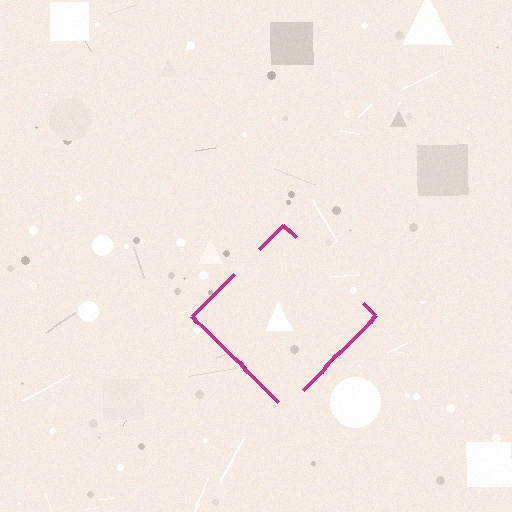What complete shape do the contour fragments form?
The contour fragments form a diamond.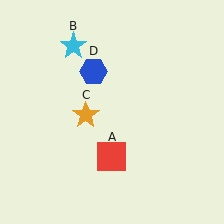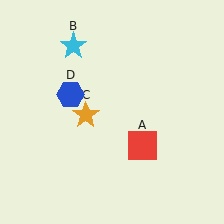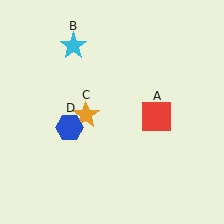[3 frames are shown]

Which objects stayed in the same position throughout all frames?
Cyan star (object B) and orange star (object C) remained stationary.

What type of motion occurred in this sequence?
The red square (object A), blue hexagon (object D) rotated counterclockwise around the center of the scene.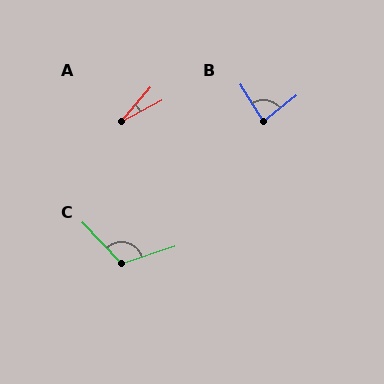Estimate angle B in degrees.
Approximately 84 degrees.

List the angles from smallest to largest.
A (22°), B (84°), C (115°).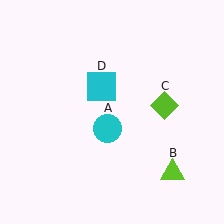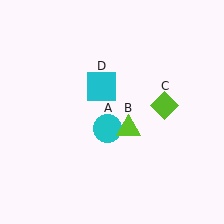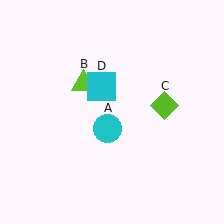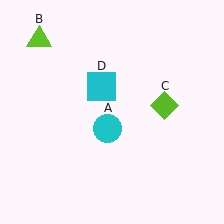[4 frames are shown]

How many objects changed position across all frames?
1 object changed position: lime triangle (object B).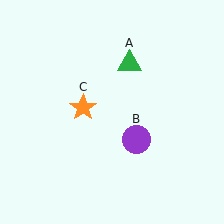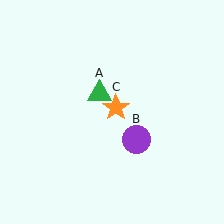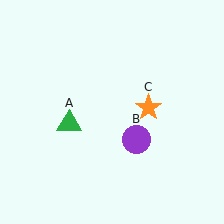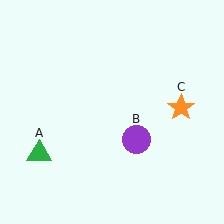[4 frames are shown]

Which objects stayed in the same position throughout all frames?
Purple circle (object B) remained stationary.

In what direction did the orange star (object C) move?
The orange star (object C) moved right.